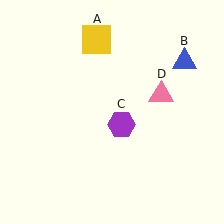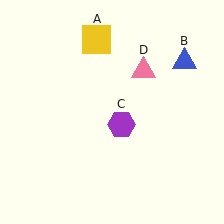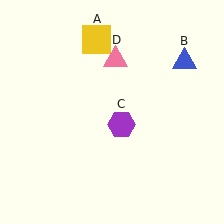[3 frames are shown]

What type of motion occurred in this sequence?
The pink triangle (object D) rotated counterclockwise around the center of the scene.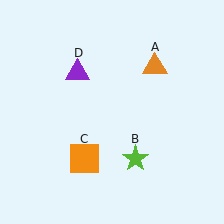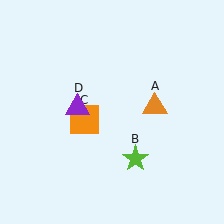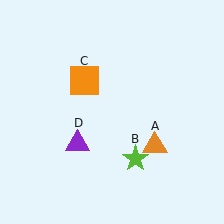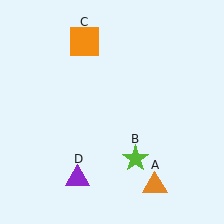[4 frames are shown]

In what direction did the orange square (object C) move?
The orange square (object C) moved up.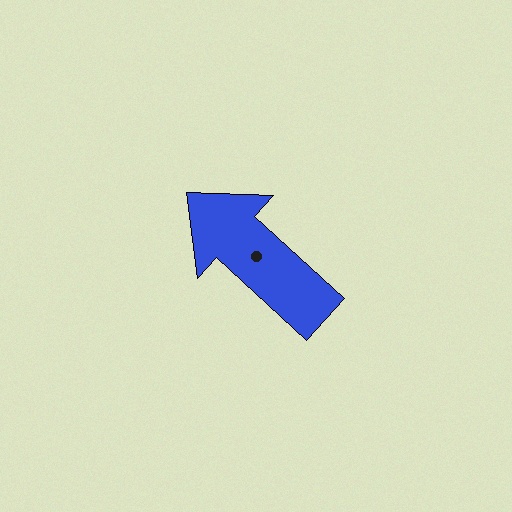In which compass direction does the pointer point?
Northwest.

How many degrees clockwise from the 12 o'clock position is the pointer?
Approximately 313 degrees.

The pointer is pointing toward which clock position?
Roughly 10 o'clock.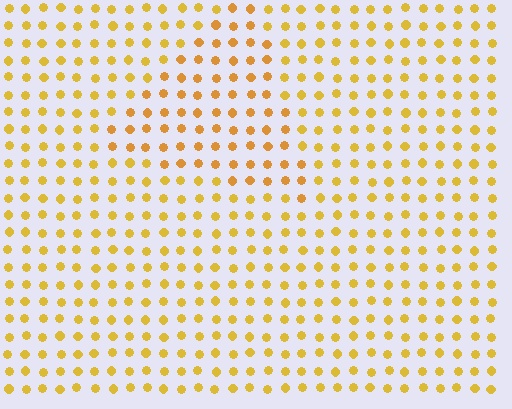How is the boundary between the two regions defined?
The boundary is defined purely by a slight shift in hue (about 15 degrees). Spacing, size, and orientation are identical on both sides.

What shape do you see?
I see a triangle.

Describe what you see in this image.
The image is filled with small yellow elements in a uniform arrangement. A triangle-shaped region is visible where the elements are tinted to a slightly different hue, forming a subtle color boundary.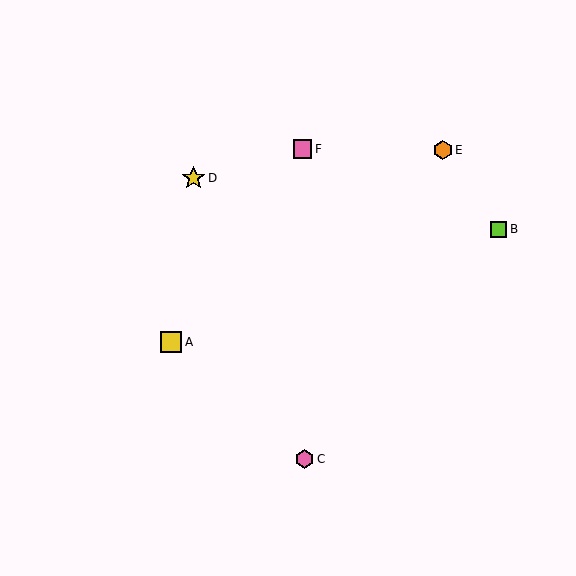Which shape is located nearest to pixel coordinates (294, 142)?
The pink square (labeled F) at (302, 149) is nearest to that location.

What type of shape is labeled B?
Shape B is a lime square.